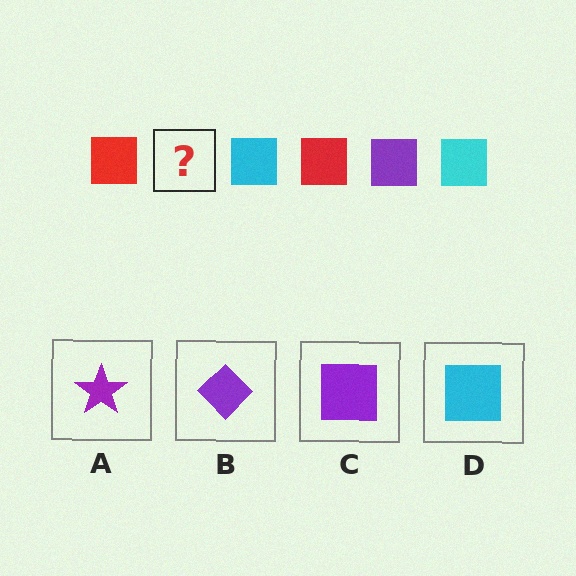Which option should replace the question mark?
Option C.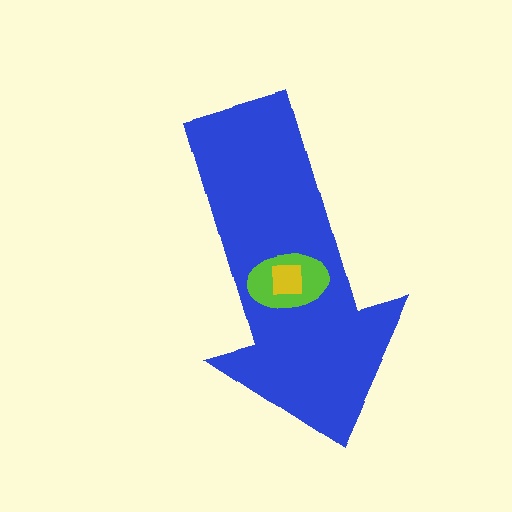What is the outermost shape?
The blue arrow.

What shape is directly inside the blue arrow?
The lime ellipse.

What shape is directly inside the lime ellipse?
The yellow square.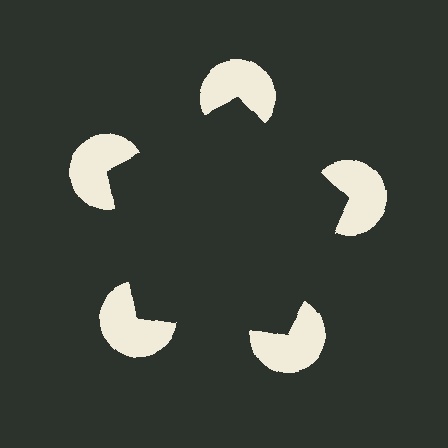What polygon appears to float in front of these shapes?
An illusory pentagon — its edges are inferred from the aligned wedge cuts in the pac-man discs, not physically drawn.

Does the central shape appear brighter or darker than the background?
It typically appears slightly darker than the background, even though no actual brightness change is drawn.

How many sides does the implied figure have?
5 sides.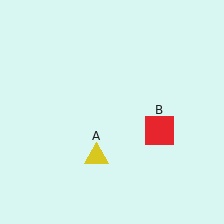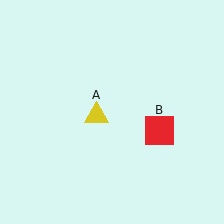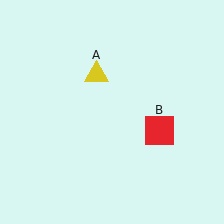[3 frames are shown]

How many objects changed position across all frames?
1 object changed position: yellow triangle (object A).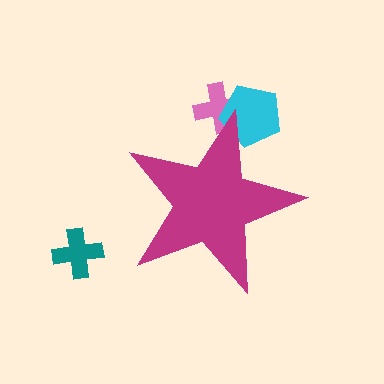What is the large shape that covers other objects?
A magenta star.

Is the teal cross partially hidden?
No, the teal cross is fully visible.